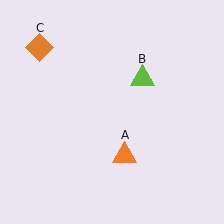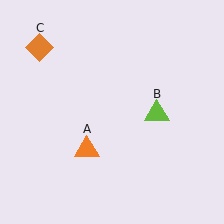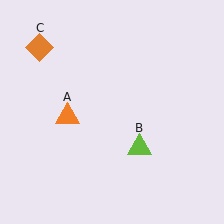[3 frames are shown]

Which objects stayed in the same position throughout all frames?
Orange diamond (object C) remained stationary.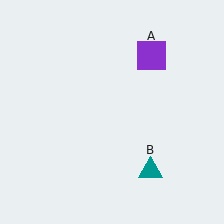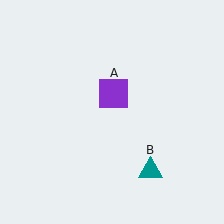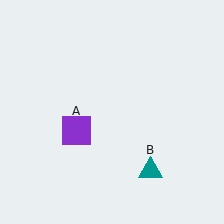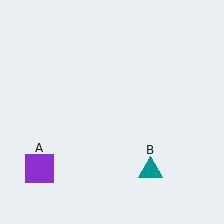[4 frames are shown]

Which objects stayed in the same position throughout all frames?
Teal triangle (object B) remained stationary.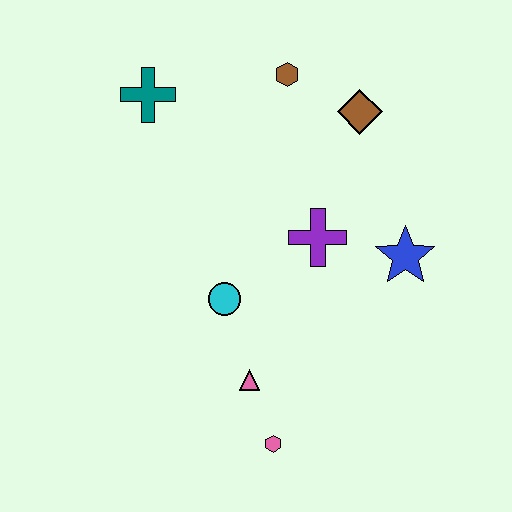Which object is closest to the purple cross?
The blue star is closest to the purple cross.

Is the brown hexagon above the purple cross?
Yes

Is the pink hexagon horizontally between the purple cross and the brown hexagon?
No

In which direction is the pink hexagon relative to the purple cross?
The pink hexagon is below the purple cross.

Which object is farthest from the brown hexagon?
The pink hexagon is farthest from the brown hexagon.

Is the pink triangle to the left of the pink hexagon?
Yes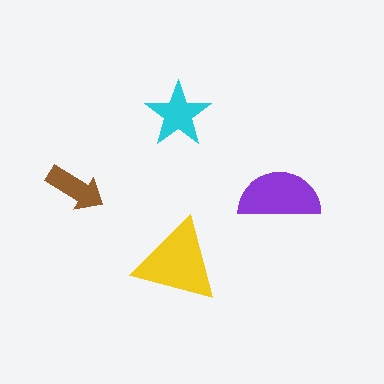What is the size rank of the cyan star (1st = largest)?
3rd.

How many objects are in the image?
There are 4 objects in the image.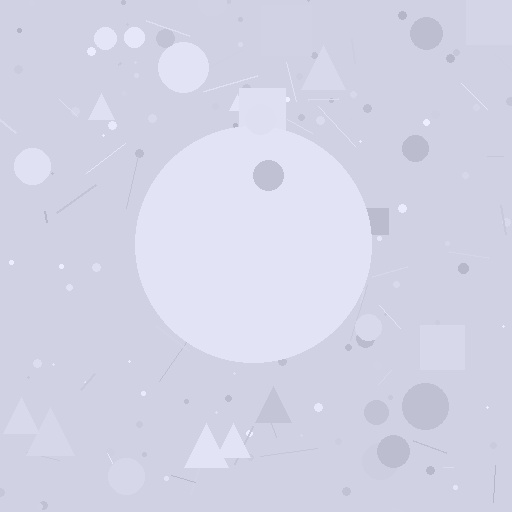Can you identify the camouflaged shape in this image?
The camouflaged shape is a circle.